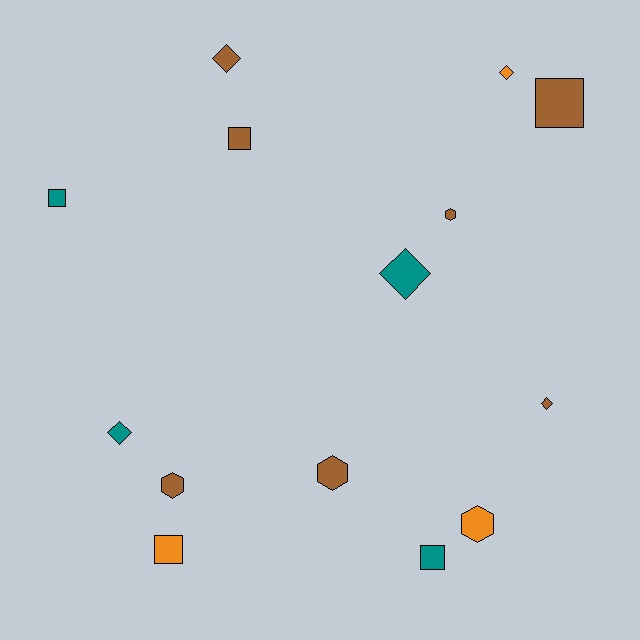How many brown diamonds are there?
There are 2 brown diamonds.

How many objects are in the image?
There are 14 objects.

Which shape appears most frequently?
Square, with 5 objects.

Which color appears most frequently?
Brown, with 7 objects.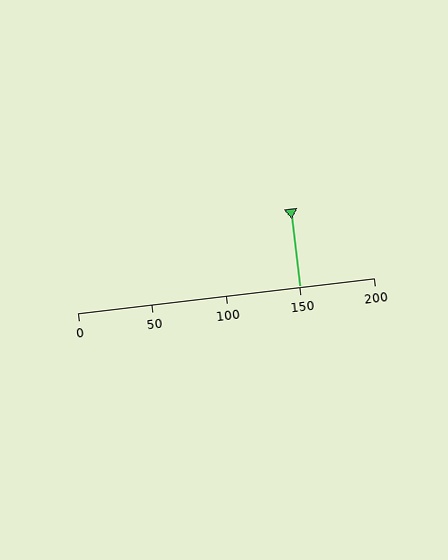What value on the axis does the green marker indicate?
The marker indicates approximately 150.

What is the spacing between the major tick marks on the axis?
The major ticks are spaced 50 apart.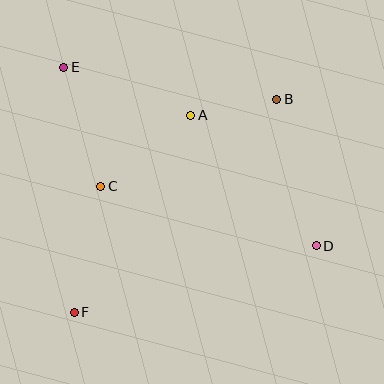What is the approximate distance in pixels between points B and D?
The distance between B and D is approximately 152 pixels.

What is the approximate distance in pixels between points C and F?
The distance between C and F is approximately 129 pixels.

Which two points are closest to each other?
Points A and B are closest to each other.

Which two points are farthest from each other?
Points D and E are farthest from each other.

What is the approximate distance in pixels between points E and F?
The distance between E and F is approximately 245 pixels.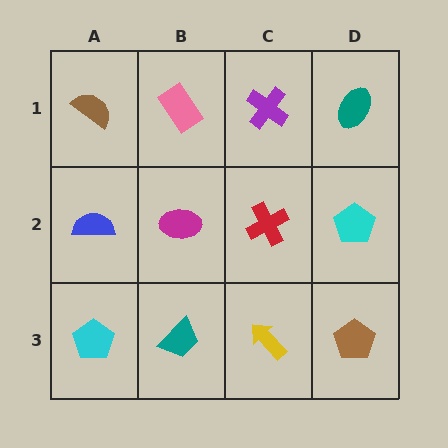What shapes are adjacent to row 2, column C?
A purple cross (row 1, column C), a yellow arrow (row 3, column C), a magenta ellipse (row 2, column B), a cyan pentagon (row 2, column D).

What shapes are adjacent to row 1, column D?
A cyan pentagon (row 2, column D), a purple cross (row 1, column C).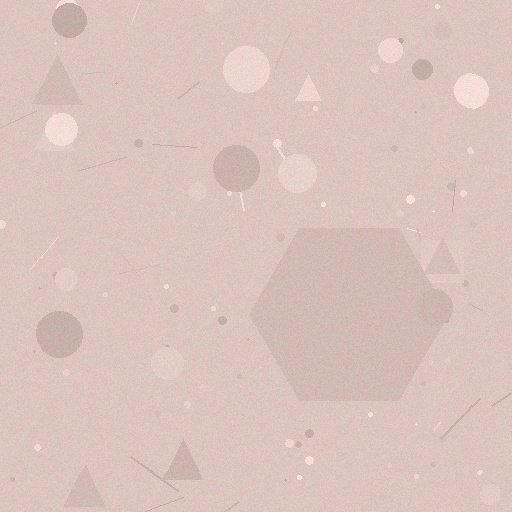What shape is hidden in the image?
A hexagon is hidden in the image.